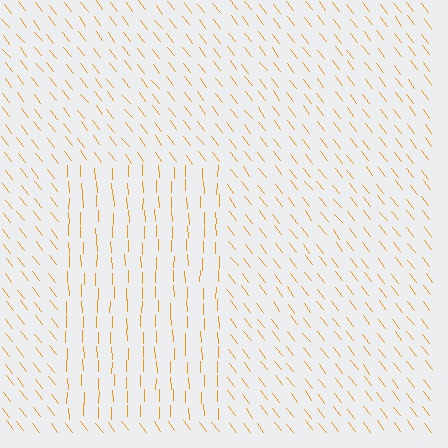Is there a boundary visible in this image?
Yes, there is a texture boundary formed by a change in line orientation.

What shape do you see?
I see a rectangle.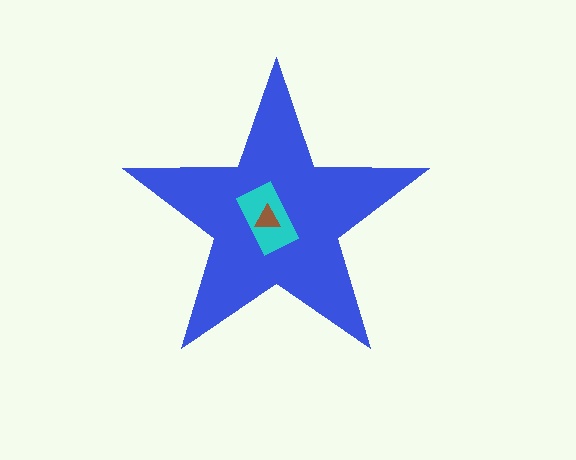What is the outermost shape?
The blue star.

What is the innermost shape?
The brown triangle.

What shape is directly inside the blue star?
The cyan rectangle.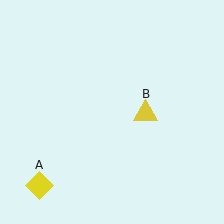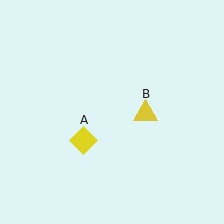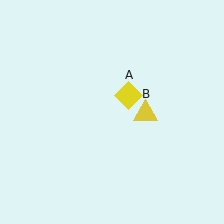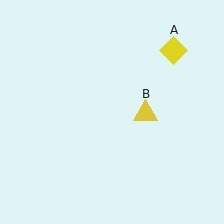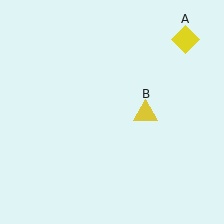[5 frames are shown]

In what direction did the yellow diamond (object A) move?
The yellow diamond (object A) moved up and to the right.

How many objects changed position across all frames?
1 object changed position: yellow diamond (object A).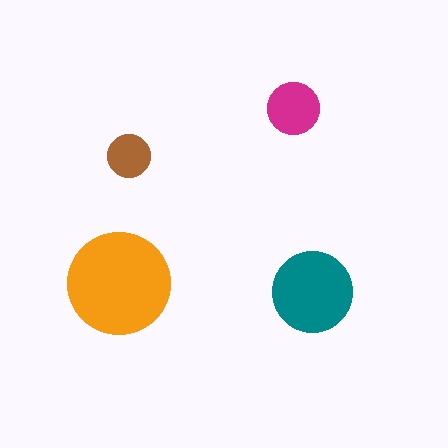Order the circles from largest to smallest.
the orange one, the teal one, the magenta one, the brown one.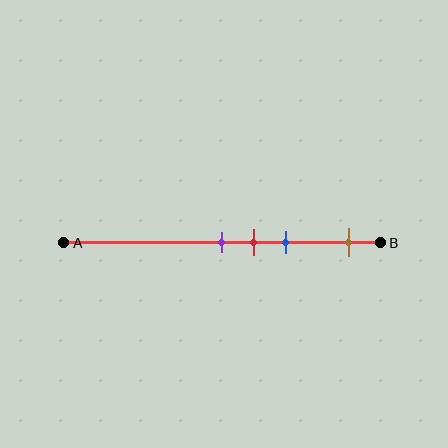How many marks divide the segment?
There are 4 marks dividing the segment.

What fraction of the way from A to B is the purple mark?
The purple mark is approximately 50% (0.5) of the way from A to B.